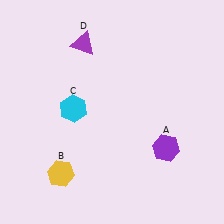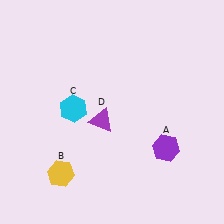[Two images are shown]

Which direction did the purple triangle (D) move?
The purple triangle (D) moved down.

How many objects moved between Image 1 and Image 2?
1 object moved between the two images.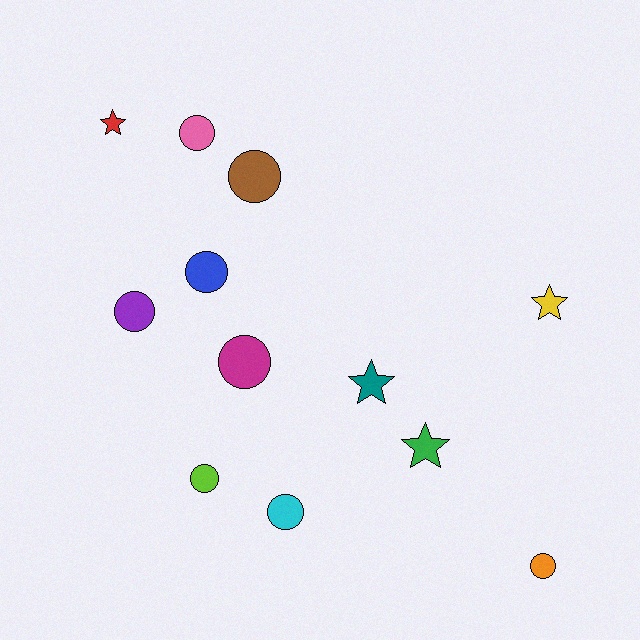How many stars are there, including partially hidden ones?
There are 4 stars.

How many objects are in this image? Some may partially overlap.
There are 12 objects.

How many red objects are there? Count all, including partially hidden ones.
There is 1 red object.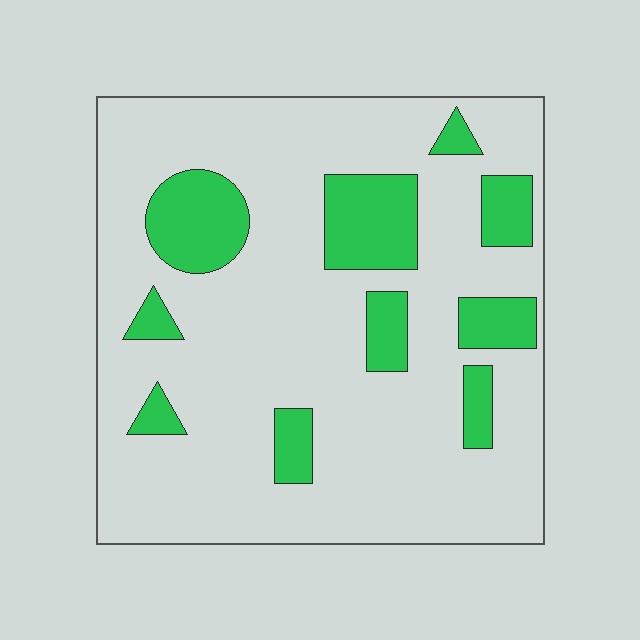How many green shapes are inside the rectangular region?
10.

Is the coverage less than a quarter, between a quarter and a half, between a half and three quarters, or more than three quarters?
Less than a quarter.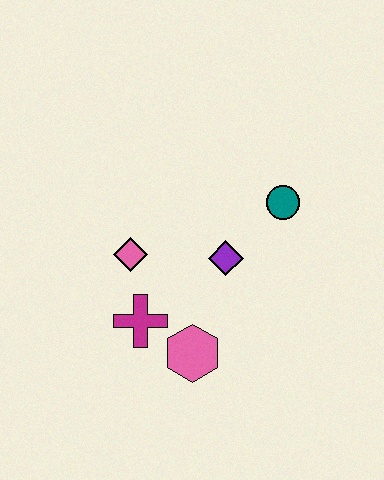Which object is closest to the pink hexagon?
The magenta cross is closest to the pink hexagon.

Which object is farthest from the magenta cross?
The teal circle is farthest from the magenta cross.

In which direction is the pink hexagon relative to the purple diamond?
The pink hexagon is below the purple diamond.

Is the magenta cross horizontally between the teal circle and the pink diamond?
Yes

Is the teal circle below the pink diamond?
No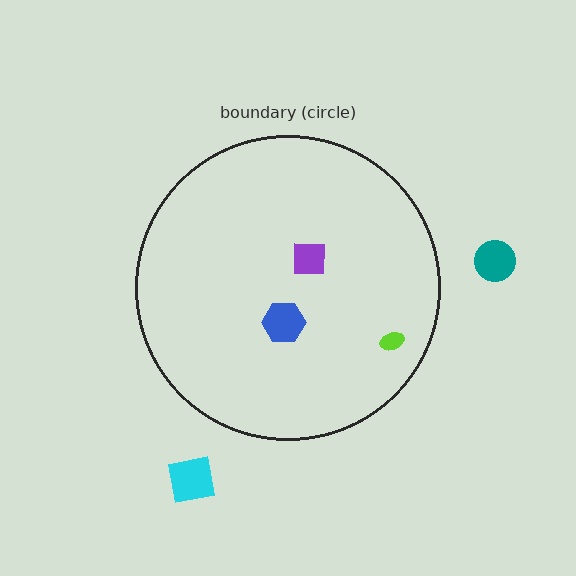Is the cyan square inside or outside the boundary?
Outside.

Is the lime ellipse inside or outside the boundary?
Inside.